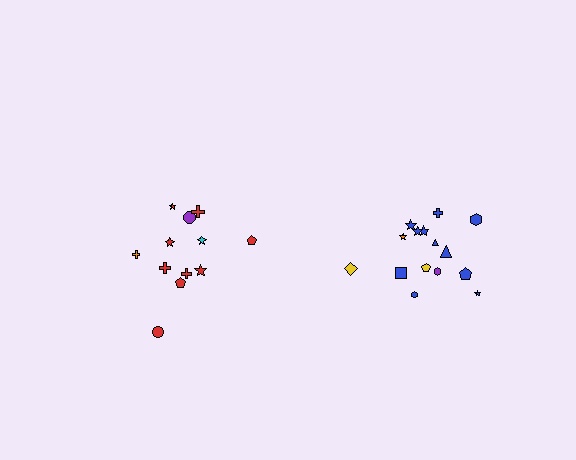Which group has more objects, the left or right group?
The right group.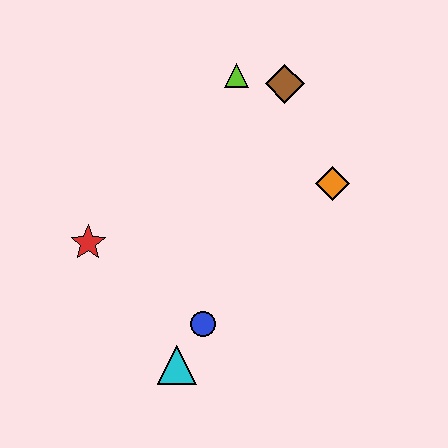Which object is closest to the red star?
The blue circle is closest to the red star.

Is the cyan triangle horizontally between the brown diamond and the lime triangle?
No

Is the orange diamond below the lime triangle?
Yes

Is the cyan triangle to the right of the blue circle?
No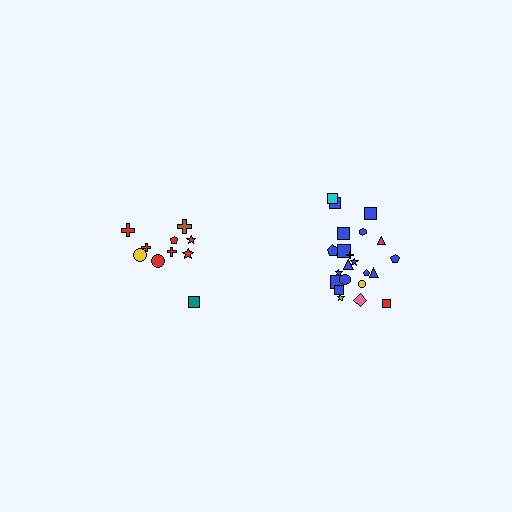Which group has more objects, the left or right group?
The right group.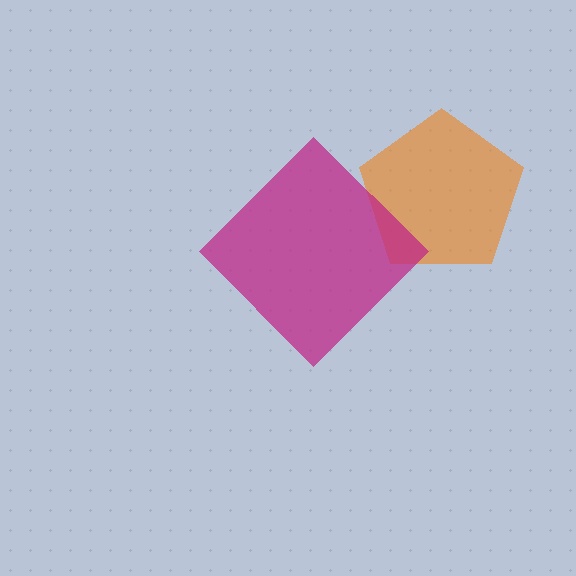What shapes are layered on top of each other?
The layered shapes are: an orange pentagon, a magenta diamond.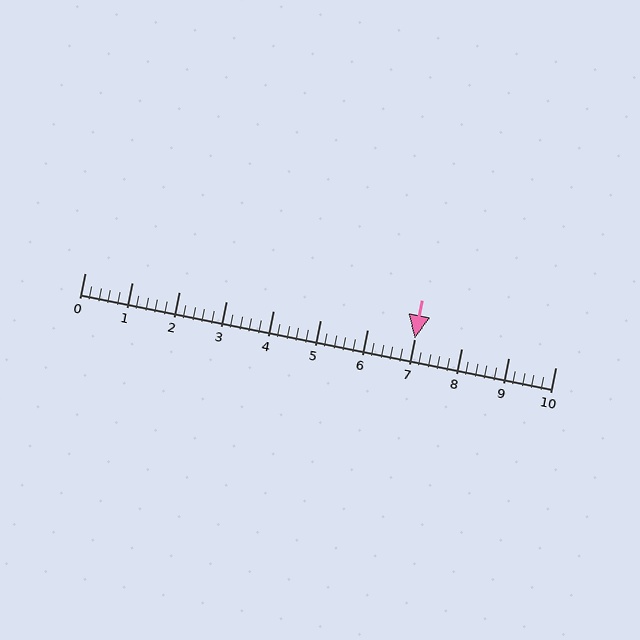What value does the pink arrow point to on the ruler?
The pink arrow points to approximately 7.0.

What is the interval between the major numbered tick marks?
The major tick marks are spaced 1 units apart.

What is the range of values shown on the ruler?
The ruler shows values from 0 to 10.